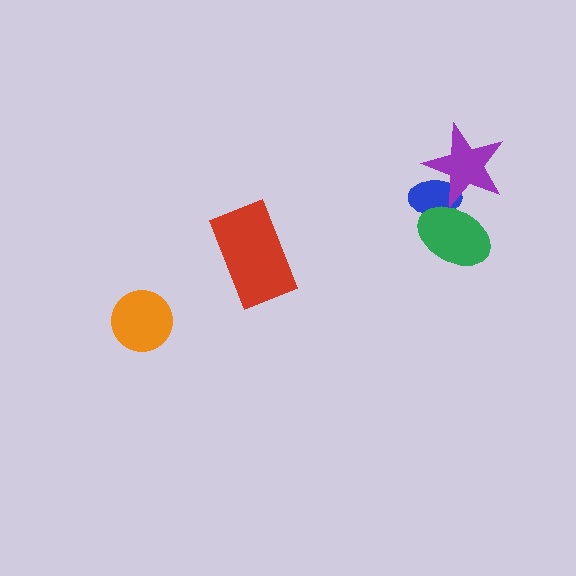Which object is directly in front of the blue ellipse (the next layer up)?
The green ellipse is directly in front of the blue ellipse.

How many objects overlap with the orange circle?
0 objects overlap with the orange circle.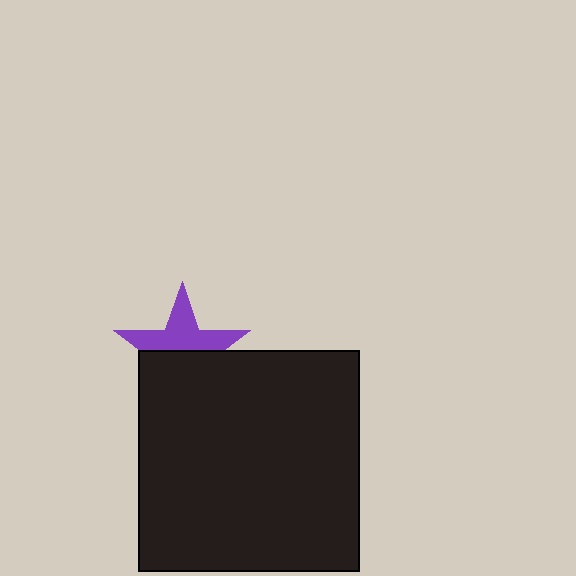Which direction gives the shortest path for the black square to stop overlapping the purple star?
Moving down gives the shortest separation.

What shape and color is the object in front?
The object in front is a black square.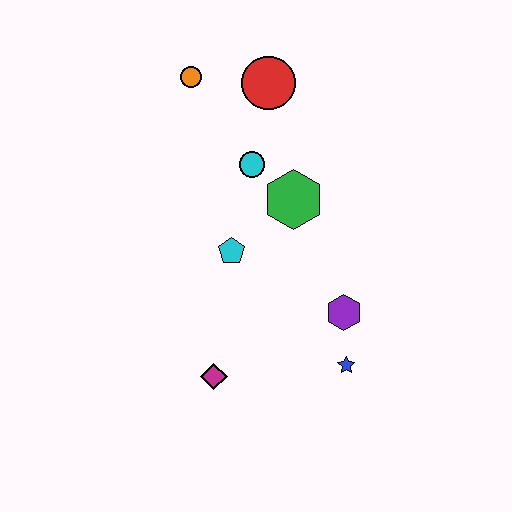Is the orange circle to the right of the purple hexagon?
No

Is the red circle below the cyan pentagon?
No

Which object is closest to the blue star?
The purple hexagon is closest to the blue star.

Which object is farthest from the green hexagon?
The magenta diamond is farthest from the green hexagon.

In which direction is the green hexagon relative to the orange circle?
The green hexagon is below the orange circle.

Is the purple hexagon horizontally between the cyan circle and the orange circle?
No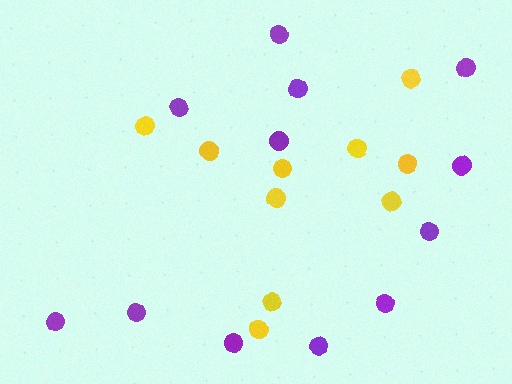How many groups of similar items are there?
There are 2 groups: one group of purple circles (12) and one group of yellow circles (10).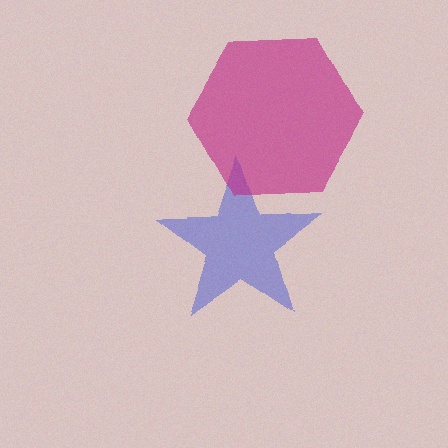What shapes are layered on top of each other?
The layered shapes are: a blue star, a magenta hexagon.